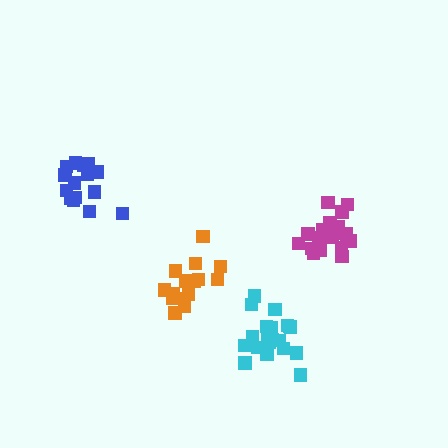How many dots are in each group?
Group 1: 20 dots, Group 2: 16 dots, Group 3: 15 dots, Group 4: 20 dots (71 total).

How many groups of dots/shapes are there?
There are 4 groups.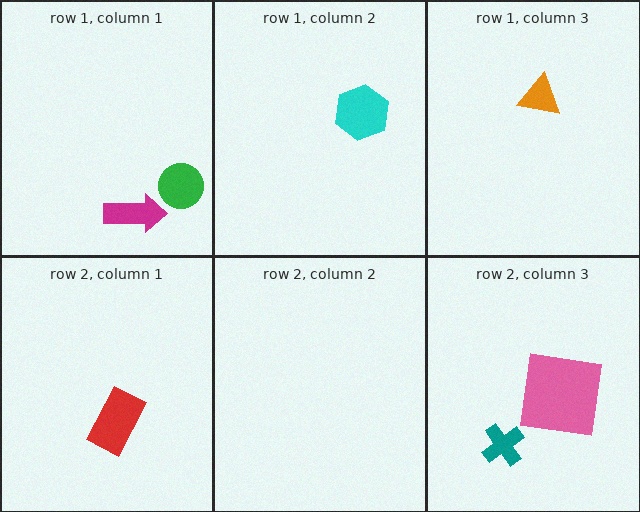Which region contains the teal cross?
The row 2, column 3 region.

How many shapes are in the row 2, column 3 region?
2.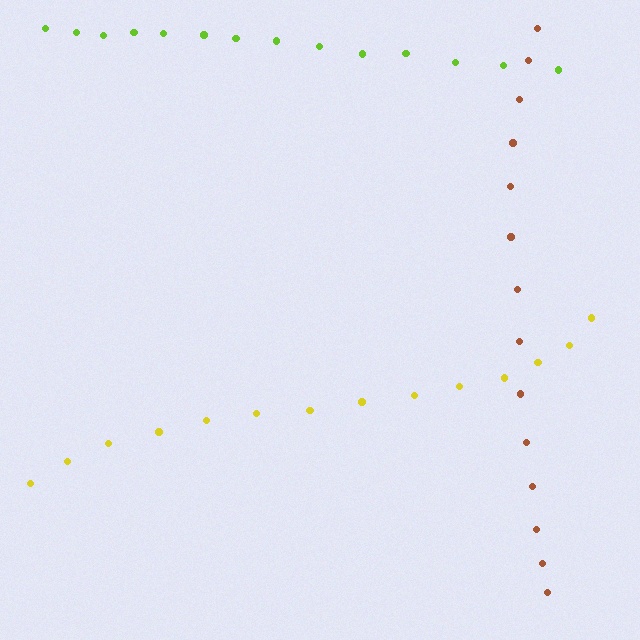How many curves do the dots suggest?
There are 3 distinct paths.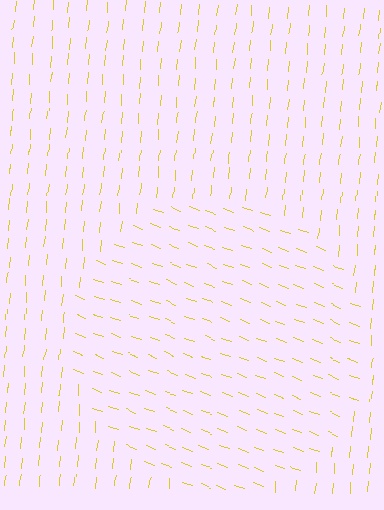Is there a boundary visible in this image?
Yes, there is a texture boundary formed by a change in line orientation.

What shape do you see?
I see a circle.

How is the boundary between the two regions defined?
The boundary is defined purely by a change in line orientation (approximately 75 degrees difference). All lines are the same color and thickness.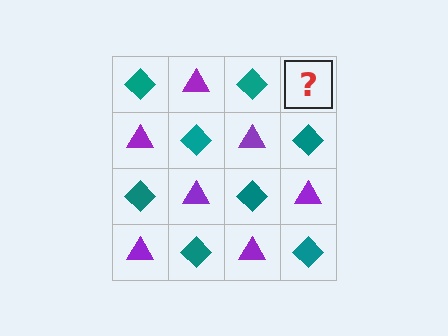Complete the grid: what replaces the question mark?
The question mark should be replaced with a purple triangle.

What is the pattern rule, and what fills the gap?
The rule is that it alternates teal diamond and purple triangle in a checkerboard pattern. The gap should be filled with a purple triangle.